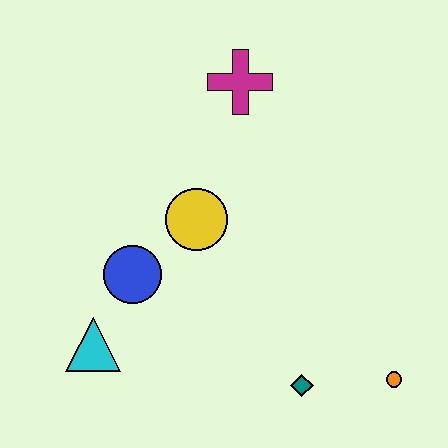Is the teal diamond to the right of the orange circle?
No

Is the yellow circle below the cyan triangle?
No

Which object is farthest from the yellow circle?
The orange circle is farthest from the yellow circle.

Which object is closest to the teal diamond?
The orange circle is closest to the teal diamond.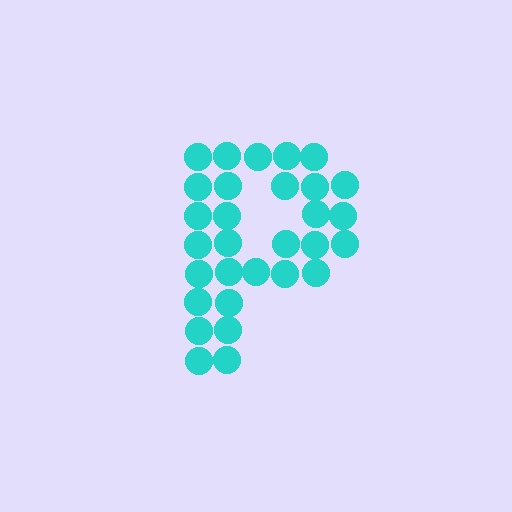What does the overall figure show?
The overall figure shows the letter P.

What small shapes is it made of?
It is made of small circles.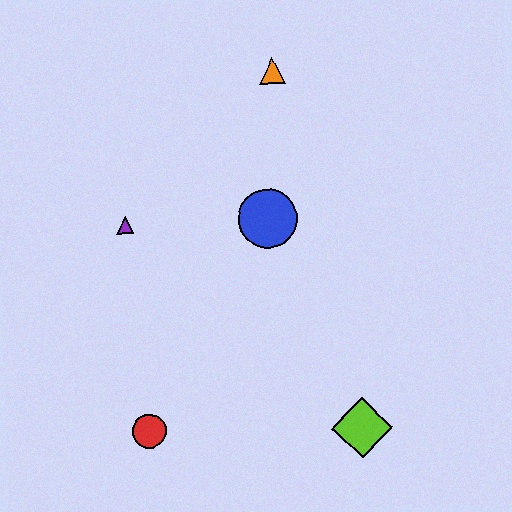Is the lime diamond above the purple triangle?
No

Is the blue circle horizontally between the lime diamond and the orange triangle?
No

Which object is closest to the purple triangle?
The blue circle is closest to the purple triangle.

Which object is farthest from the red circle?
The orange triangle is farthest from the red circle.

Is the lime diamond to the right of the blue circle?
Yes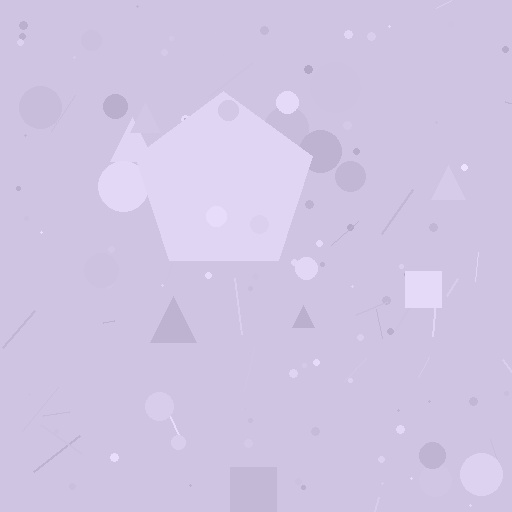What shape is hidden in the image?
A pentagon is hidden in the image.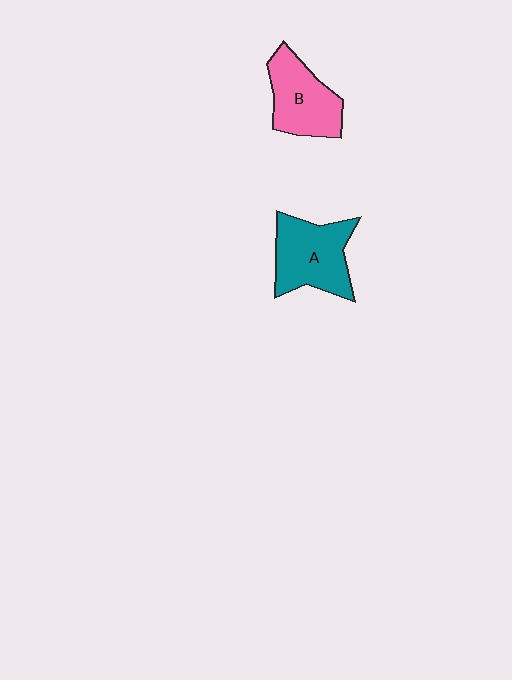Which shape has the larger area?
Shape A (teal).